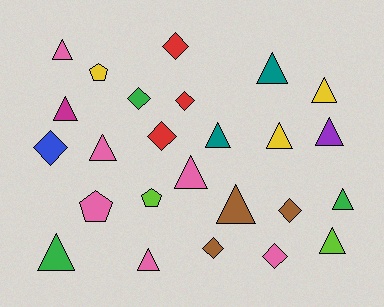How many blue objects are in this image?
There is 1 blue object.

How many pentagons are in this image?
There are 3 pentagons.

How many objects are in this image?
There are 25 objects.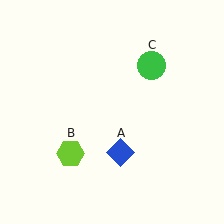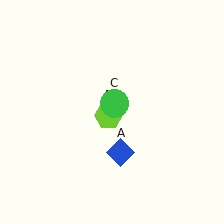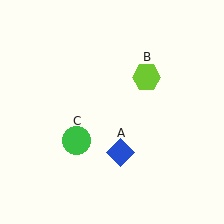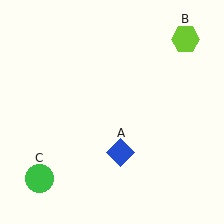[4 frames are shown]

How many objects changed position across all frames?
2 objects changed position: lime hexagon (object B), green circle (object C).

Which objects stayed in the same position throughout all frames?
Blue diamond (object A) remained stationary.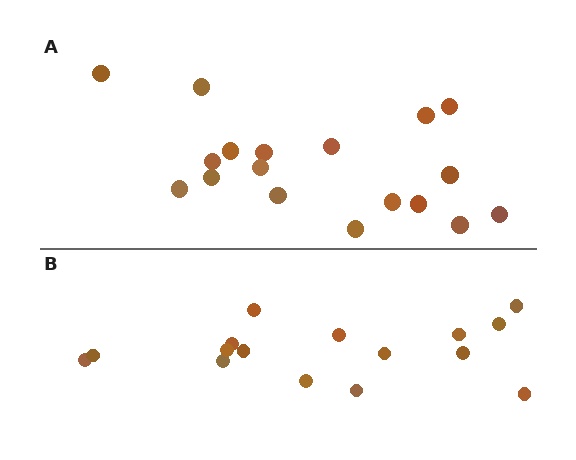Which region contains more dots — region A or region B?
Region A (the top region) has more dots.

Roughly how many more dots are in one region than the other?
Region A has just a few more — roughly 2 or 3 more dots than region B.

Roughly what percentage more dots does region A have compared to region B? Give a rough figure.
About 10% more.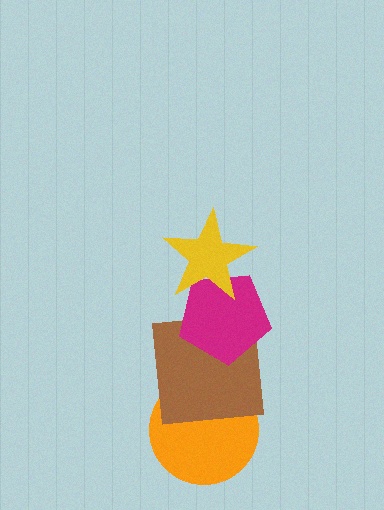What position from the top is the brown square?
The brown square is 3rd from the top.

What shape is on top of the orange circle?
The brown square is on top of the orange circle.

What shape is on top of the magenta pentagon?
The yellow star is on top of the magenta pentagon.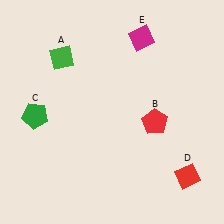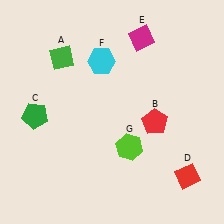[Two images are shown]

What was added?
A cyan hexagon (F), a lime hexagon (G) were added in Image 2.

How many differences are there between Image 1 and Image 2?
There are 2 differences between the two images.